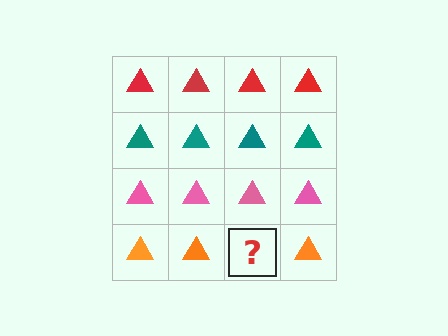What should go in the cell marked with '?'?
The missing cell should contain an orange triangle.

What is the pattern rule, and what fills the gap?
The rule is that each row has a consistent color. The gap should be filled with an orange triangle.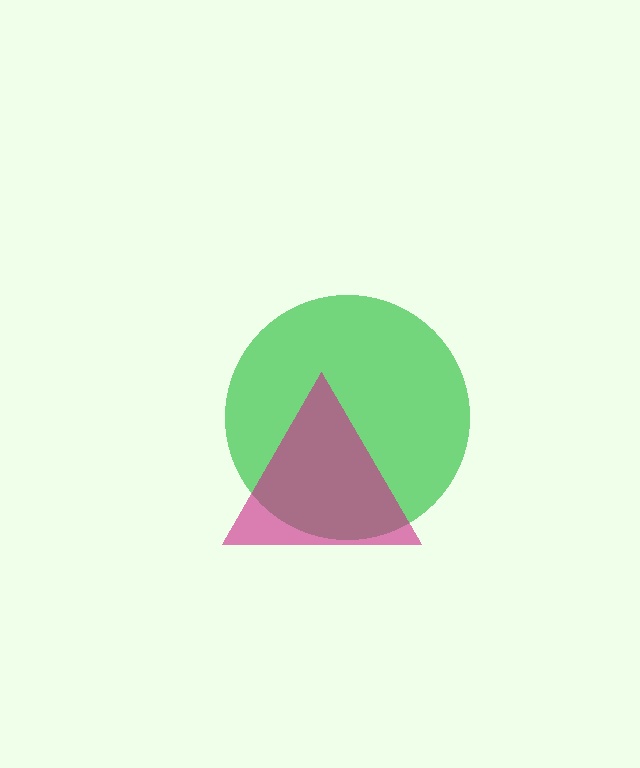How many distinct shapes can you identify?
There are 2 distinct shapes: a green circle, a magenta triangle.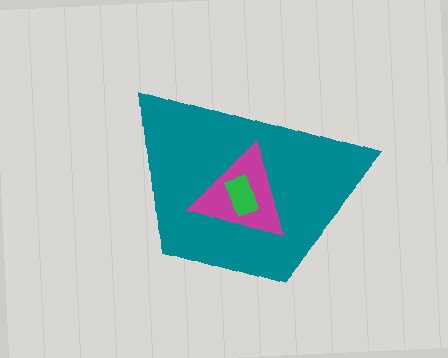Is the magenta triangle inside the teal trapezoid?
Yes.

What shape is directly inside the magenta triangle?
The green rectangle.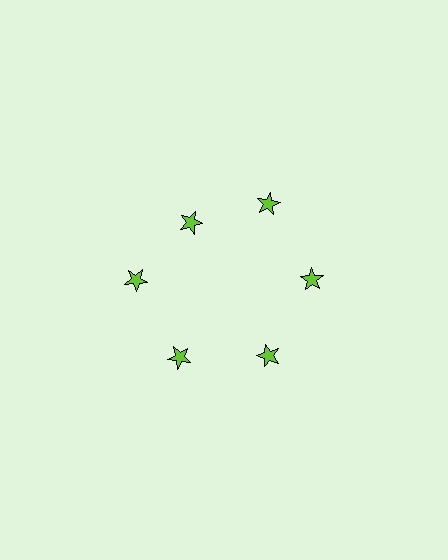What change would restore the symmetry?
The symmetry would be restored by moving it outward, back onto the ring so that all 6 stars sit at equal angles and equal distance from the center.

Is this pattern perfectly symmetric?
No. The 6 lime stars are arranged in a ring, but one element near the 11 o'clock position is pulled inward toward the center, breaking the 6-fold rotational symmetry.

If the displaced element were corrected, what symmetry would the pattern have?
It would have 6-fold rotational symmetry — the pattern would map onto itself every 60 degrees.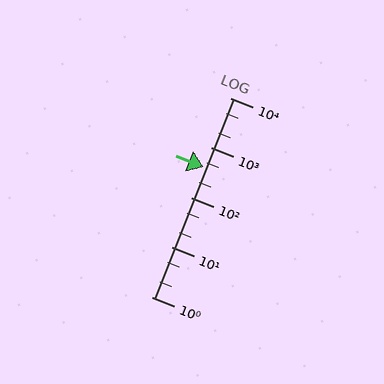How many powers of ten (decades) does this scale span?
The scale spans 4 decades, from 1 to 10000.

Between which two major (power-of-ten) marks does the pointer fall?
The pointer is between 100 and 1000.